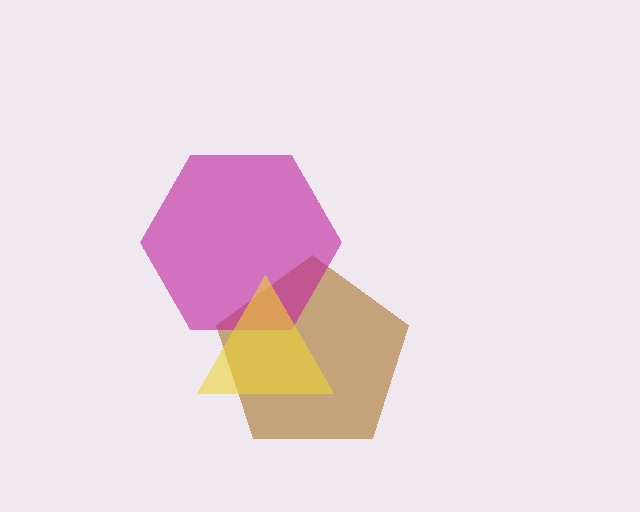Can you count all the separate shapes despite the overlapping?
Yes, there are 3 separate shapes.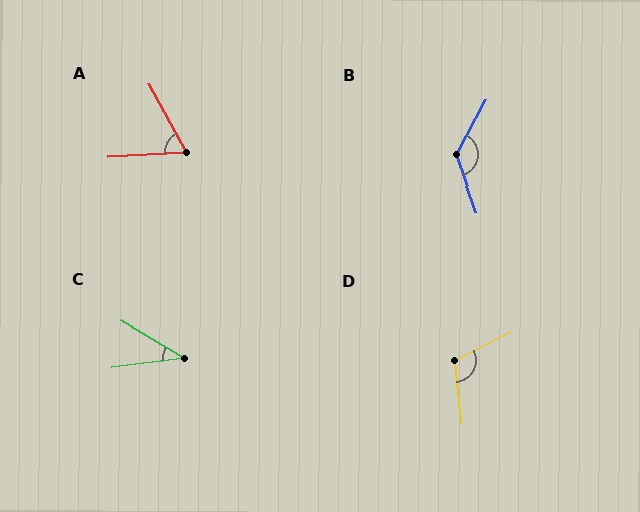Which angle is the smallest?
C, at approximately 38 degrees.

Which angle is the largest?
B, at approximately 132 degrees.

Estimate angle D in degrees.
Approximately 111 degrees.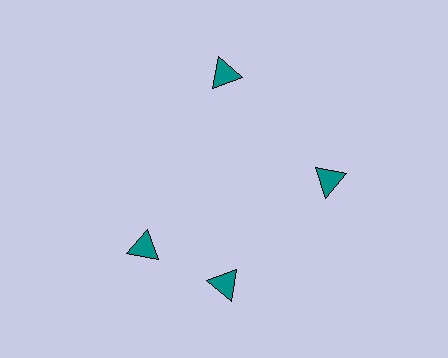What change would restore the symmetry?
The symmetry would be restored by rotating it back into even spacing with its neighbors so that all 4 triangles sit at equal angles and equal distance from the center.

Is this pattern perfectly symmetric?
No. The 4 teal triangles are arranged in a ring, but one element near the 9 o'clock position is rotated out of alignment along the ring, breaking the 4-fold rotational symmetry.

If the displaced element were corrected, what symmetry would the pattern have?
It would have 4-fold rotational symmetry — the pattern would map onto itself every 90 degrees.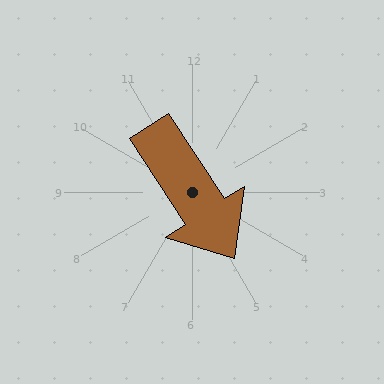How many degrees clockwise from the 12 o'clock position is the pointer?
Approximately 147 degrees.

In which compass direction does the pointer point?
Southeast.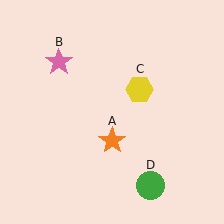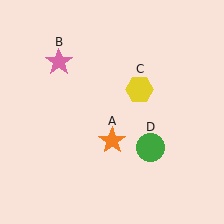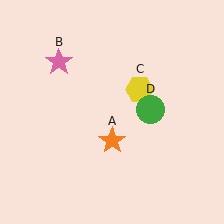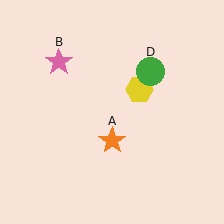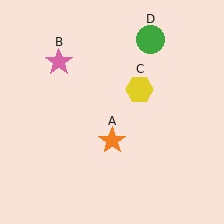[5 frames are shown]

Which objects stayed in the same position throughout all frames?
Orange star (object A) and pink star (object B) and yellow hexagon (object C) remained stationary.